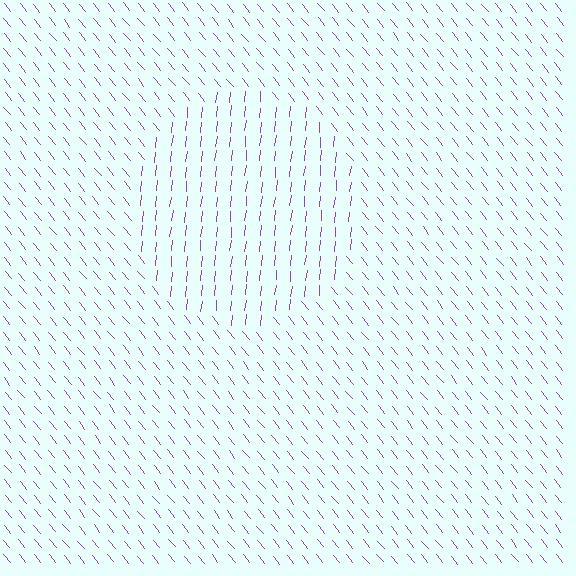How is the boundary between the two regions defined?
The boundary is defined purely by a change in line orientation (approximately 45 degrees difference). All lines are the same color and thickness.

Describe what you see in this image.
The image is filled with small purple line segments. A circle region in the image has lines oriented differently from the surrounding lines, creating a visible texture boundary.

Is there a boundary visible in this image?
Yes, there is a texture boundary formed by a change in line orientation.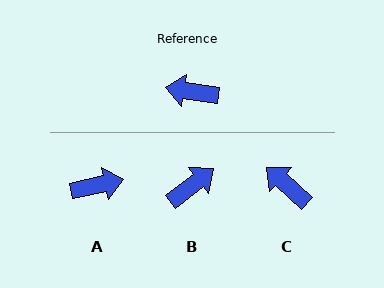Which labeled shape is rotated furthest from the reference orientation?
A, about 159 degrees away.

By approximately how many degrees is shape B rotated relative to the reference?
Approximately 133 degrees clockwise.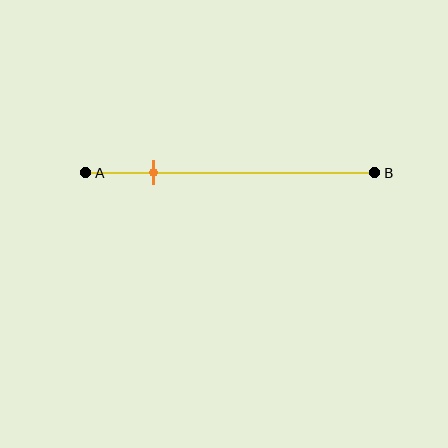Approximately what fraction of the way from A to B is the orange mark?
The orange mark is approximately 25% of the way from A to B.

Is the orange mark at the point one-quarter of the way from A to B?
Yes, the mark is approximately at the one-quarter point.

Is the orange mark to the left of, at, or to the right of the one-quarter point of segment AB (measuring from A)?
The orange mark is approximately at the one-quarter point of segment AB.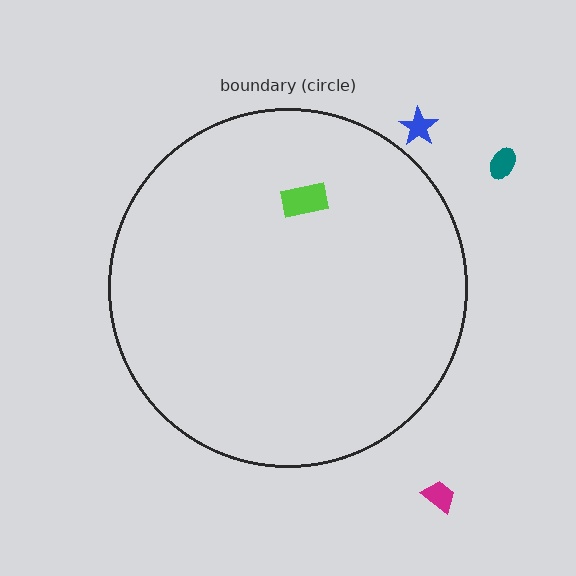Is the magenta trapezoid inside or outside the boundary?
Outside.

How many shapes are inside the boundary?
1 inside, 3 outside.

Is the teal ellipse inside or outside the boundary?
Outside.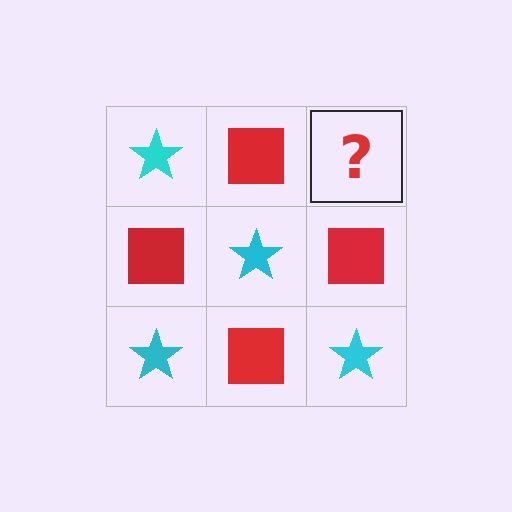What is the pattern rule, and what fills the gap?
The rule is that it alternates cyan star and red square in a checkerboard pattern. The gap should be filled with a cyan star.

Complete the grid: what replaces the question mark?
The question mark should be replaced with a cyan star.